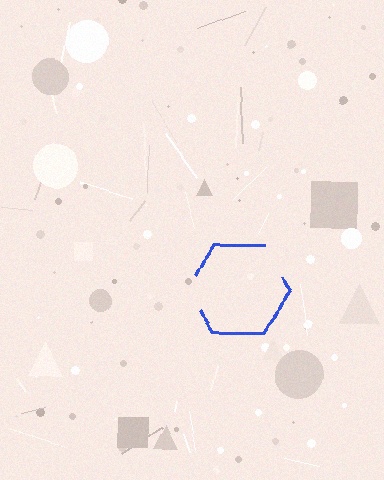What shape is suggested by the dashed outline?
The dashed outline suggests a hexagon.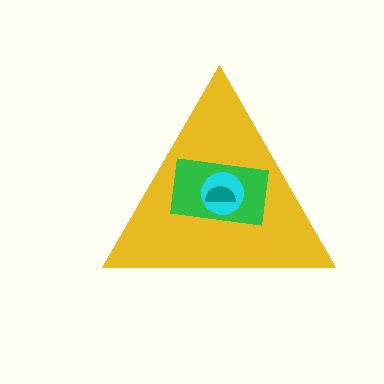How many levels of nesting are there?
4.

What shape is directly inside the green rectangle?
The cyan circle.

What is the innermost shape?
The teal semicircle.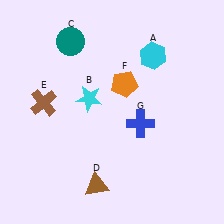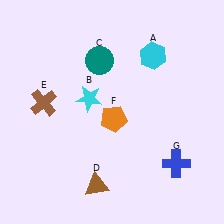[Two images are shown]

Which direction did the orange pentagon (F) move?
The orange pentagon (F) moved down.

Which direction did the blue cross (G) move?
The blue cross (G) moved down.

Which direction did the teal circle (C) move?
The teal circle (C) moved right.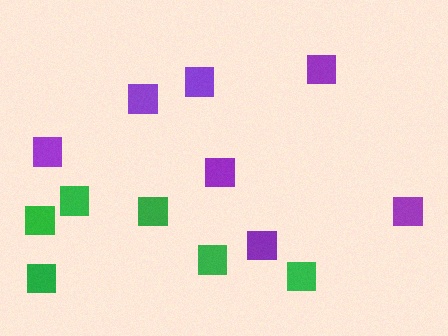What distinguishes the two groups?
There are 2 groups: one group of purple squares (7) and one group of green squares (6).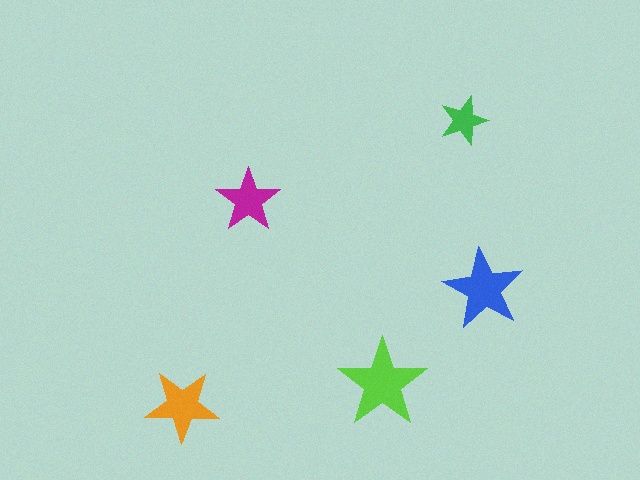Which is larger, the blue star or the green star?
The blue one.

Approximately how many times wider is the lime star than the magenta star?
About 1.5 times wider.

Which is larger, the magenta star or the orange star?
The orange one.